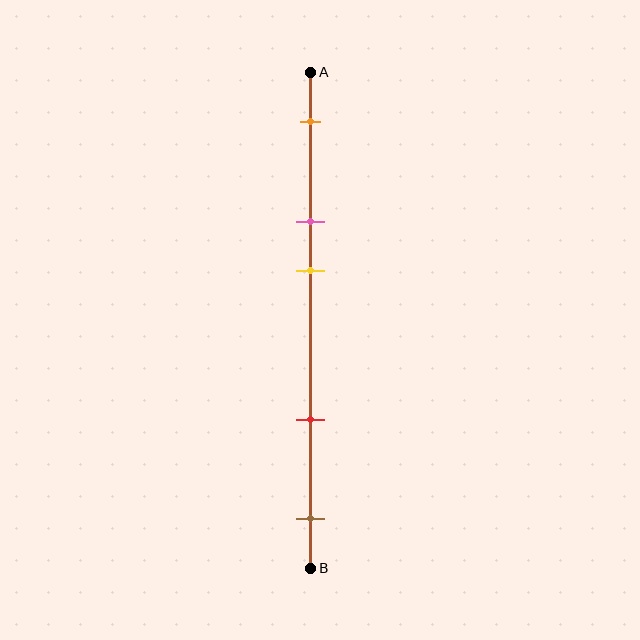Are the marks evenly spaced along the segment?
No, the marks are not evenly spaced.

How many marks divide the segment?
There are 5 marks dividing the segment.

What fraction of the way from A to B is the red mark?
The red mark is approximately 70% (0.7) of the way from A to B.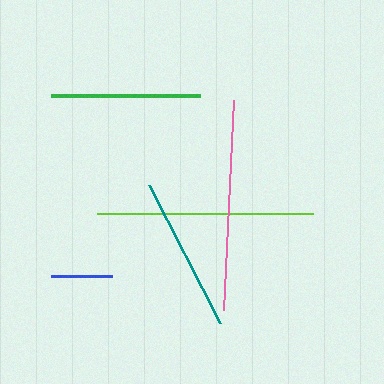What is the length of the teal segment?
The teal segment is approximately 155 pixels long.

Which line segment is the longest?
The lime line is the longest at approximately 217 pixels.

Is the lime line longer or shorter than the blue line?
The lime line is longer than the blue line.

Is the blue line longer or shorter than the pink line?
The pink line is longer than the blue line.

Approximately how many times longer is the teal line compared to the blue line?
The teal line is approximately 2.5 times the length of the blue line.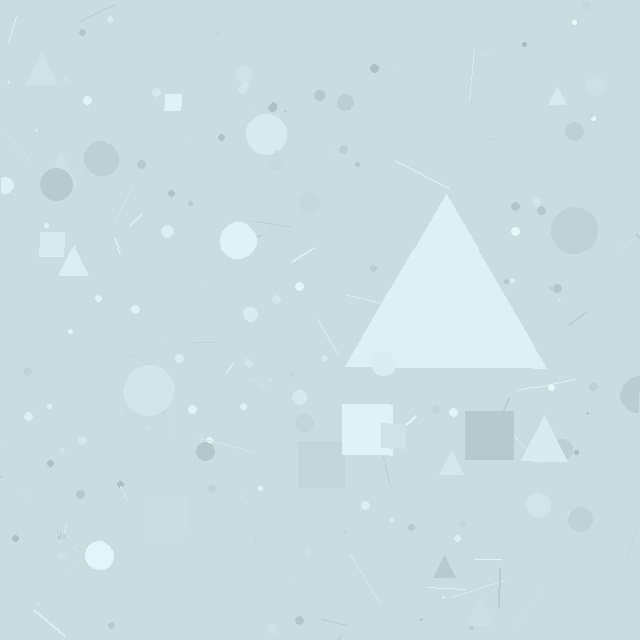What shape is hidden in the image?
A triangle is hidden in the image.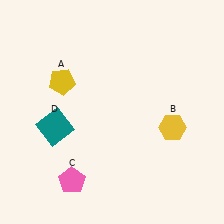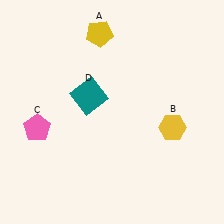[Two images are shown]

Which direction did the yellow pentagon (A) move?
The yellow pentagon (A) moved up.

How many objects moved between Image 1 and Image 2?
3 objects moved between the two images.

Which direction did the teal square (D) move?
The teal square (D) moved right.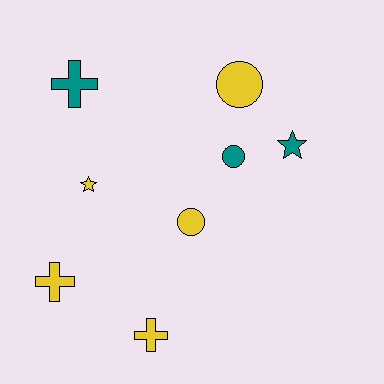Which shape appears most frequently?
Circle, with 3 objects.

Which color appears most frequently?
Yellow, with 5 objects.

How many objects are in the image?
There are 8 objects.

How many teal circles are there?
There is 1 teal circle.